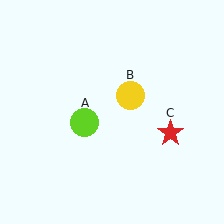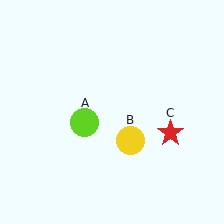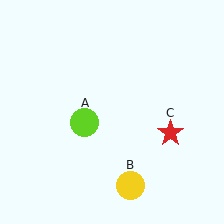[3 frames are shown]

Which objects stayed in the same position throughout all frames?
Lime circle (object A) and red star (object C) remained stationary.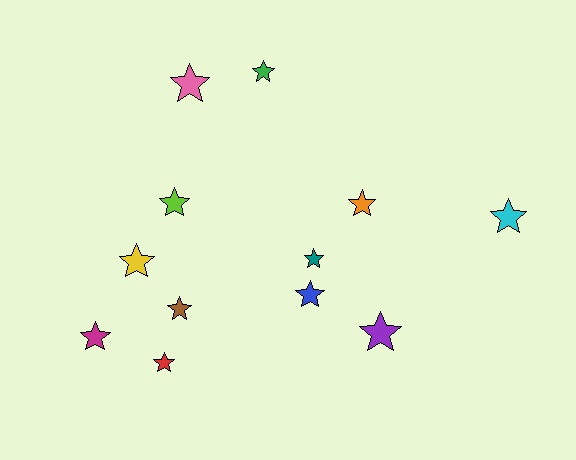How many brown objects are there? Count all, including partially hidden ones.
There is 1 brown object.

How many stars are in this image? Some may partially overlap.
There are 12 stars.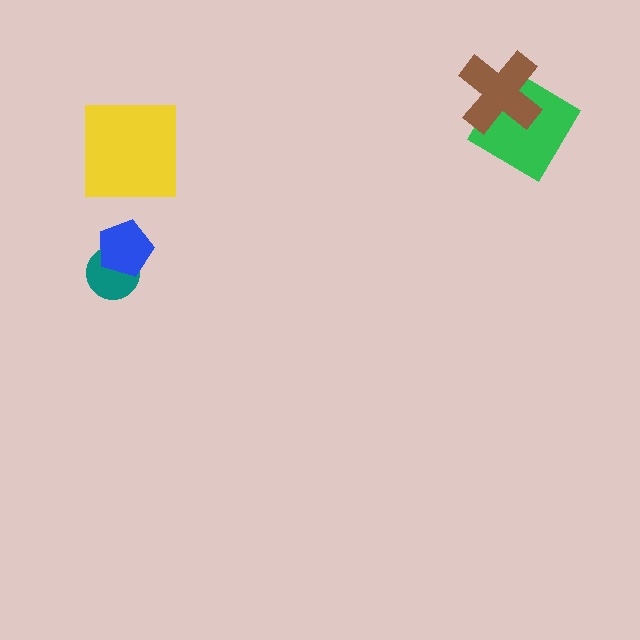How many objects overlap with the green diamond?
1 object overlaps with the green diamond.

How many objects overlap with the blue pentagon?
1 object overlaps with the blue pentagon.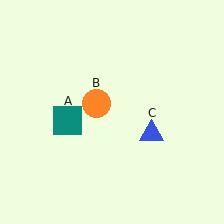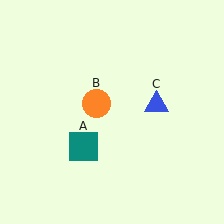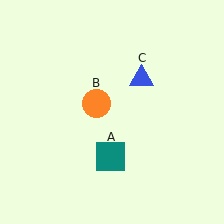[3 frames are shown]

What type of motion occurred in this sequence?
The teal square (object A), blue triangle (object C) rotated counterclockwise around the center of the scene.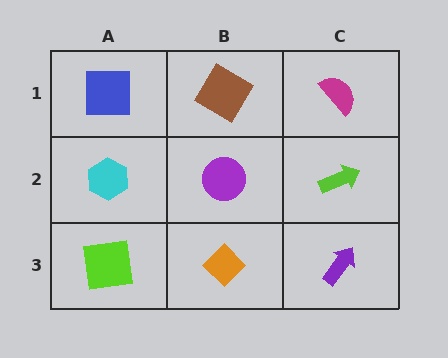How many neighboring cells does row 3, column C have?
2.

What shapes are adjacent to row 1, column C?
A lime arrow (row 2, column C), a brown square (row 1, column B).